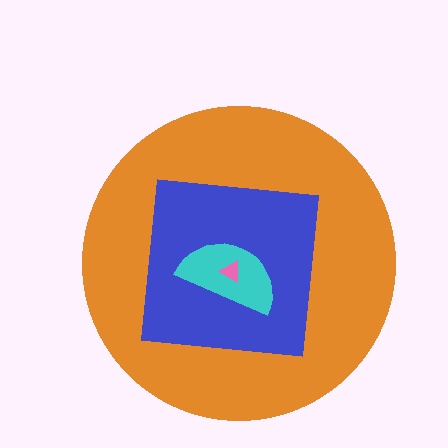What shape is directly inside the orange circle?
The blue square.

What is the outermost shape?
The orange circle.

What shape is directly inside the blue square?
The cyan semicircle.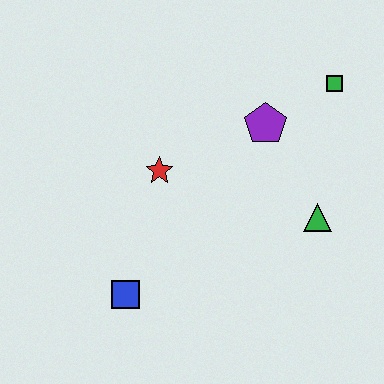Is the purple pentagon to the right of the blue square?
Yes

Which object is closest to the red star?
The purple pentagon is closest to the red star.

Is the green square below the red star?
No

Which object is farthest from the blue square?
The green square is farthest from the blue square.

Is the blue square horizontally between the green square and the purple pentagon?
No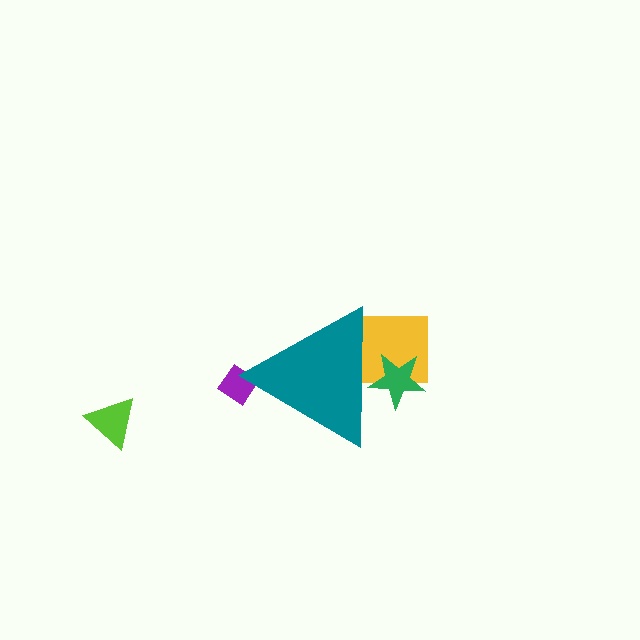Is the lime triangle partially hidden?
No, the lime triangle is fully visible.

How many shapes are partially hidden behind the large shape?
3 shapes are partially hidden.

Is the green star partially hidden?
Yes, the green star is partially hidden behind the teal triangle.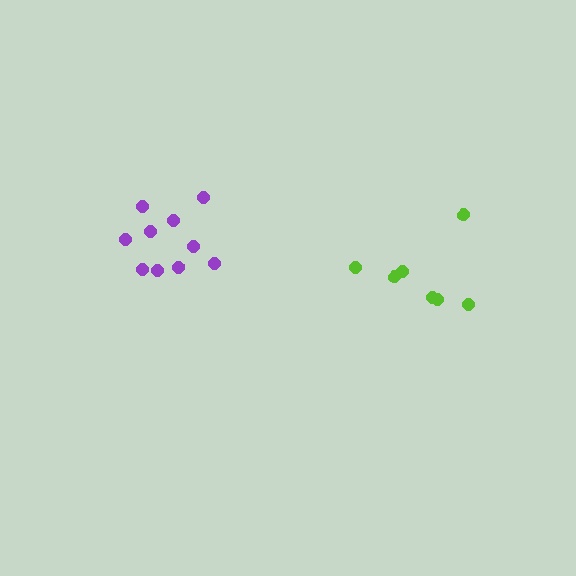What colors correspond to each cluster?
The clusters are colored: purple, lime.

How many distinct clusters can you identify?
There are 2 distinct clusters.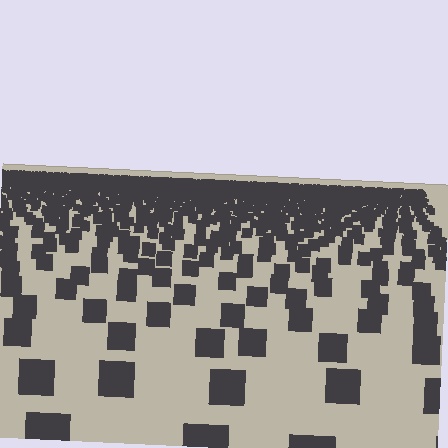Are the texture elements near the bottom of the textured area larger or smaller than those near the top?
Larger. Near the bottom, elements are closer to the viewer and appear at a bigger on-screen size.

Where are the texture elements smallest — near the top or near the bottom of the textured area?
Near the top.